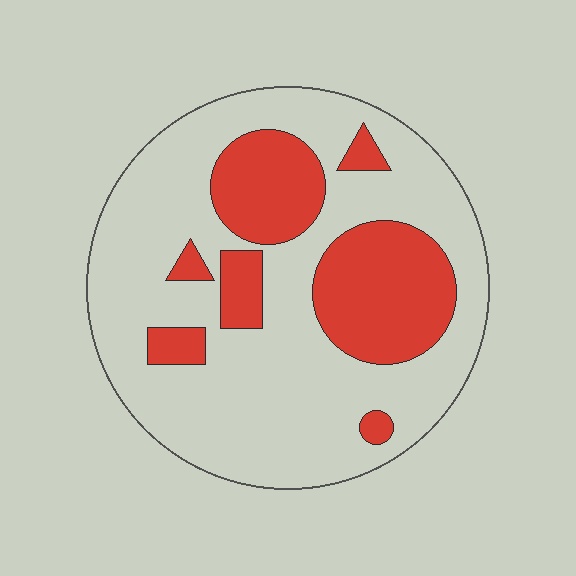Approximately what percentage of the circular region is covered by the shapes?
Approximately 30%.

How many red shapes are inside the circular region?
7.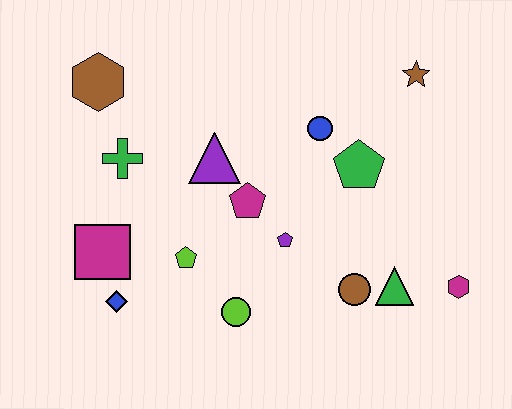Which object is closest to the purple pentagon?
The magenta pentagon is closest to the purple pentagon.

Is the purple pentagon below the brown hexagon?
Yes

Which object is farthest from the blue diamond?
The brown star is farthest from the blue diamond.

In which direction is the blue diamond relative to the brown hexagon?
The blue diamond is below the brown hexagon.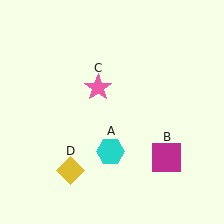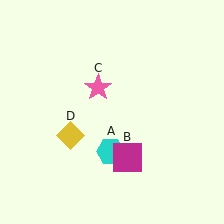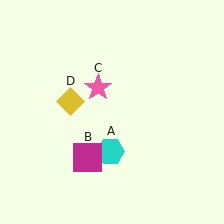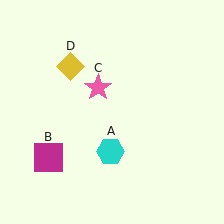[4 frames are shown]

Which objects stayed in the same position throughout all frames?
Cyan hexagon (object A) and pink star (object C) remained stationary.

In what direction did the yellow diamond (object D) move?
The yellow diamond (object D) moved up.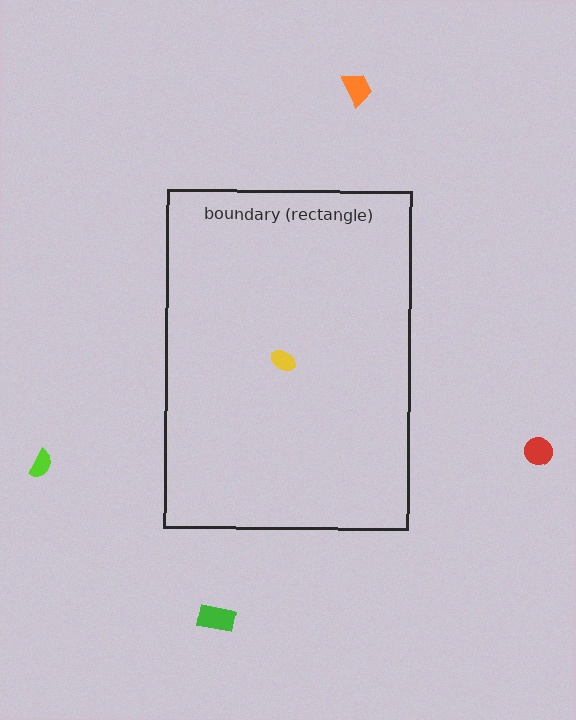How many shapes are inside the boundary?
1 inside, 4 outside.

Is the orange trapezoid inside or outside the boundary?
Outside.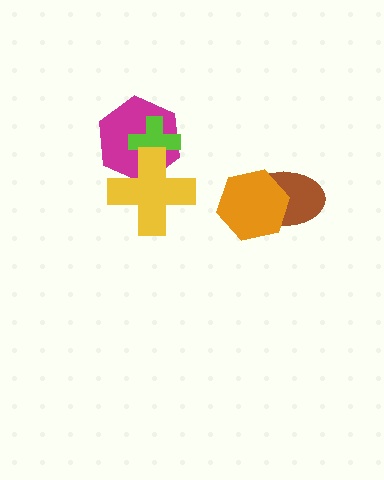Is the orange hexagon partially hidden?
No, no other shape covers it.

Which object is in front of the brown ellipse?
The orange hexagon is in front of the brown ellipse.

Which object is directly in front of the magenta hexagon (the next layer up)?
The lime cross is directly in front of the magenta hexagon.